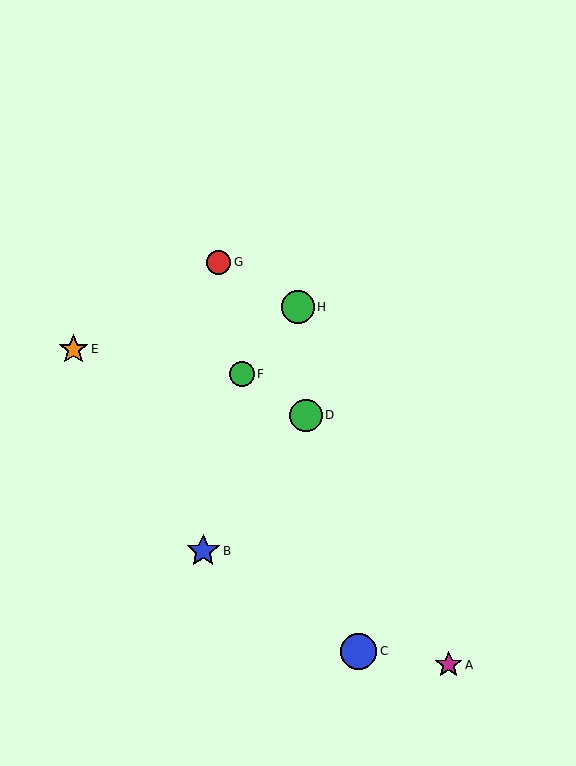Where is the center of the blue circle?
The center of the blue circle is at (359, 651).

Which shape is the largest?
The blue circle (labeled C) is the largest.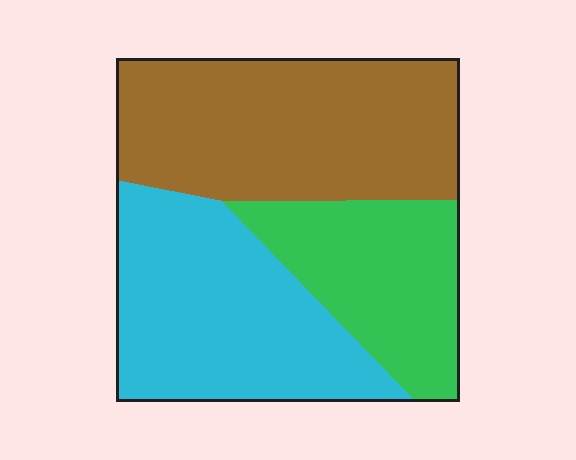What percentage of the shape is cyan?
Cyan takes up about one third (1/3) of the shape.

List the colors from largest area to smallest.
From largest to smallest: brown, cyan, green.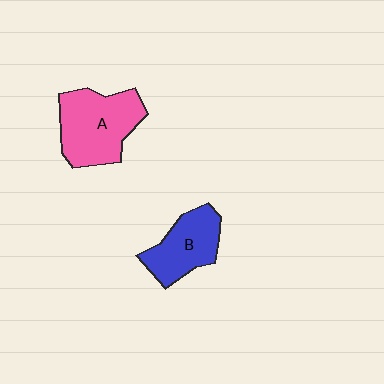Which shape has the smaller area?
Shape B (blue).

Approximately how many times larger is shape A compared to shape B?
Approximately 1.4 times.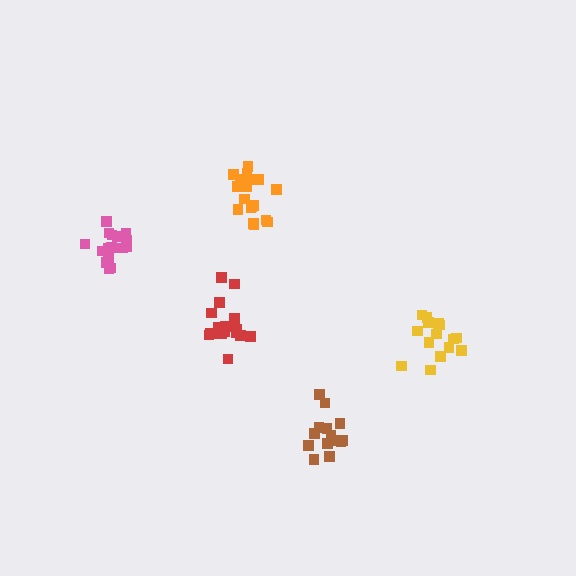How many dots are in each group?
Group 1: 19 dots, Group 2: 15 dots, Group 3: 14 dots, Group 4: 18 dots, Group 5: 16 dots (82 total).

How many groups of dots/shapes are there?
There are 5 groups.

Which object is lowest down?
The brown cluster is bottommost.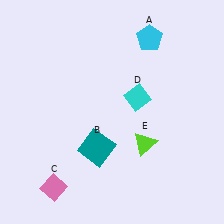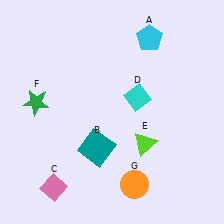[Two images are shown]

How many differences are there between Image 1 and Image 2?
There are 2 differences between the two images.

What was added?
A green star (F), an orange circle (G) were added in Image 2.